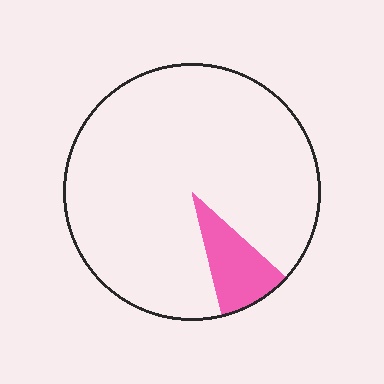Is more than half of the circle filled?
No.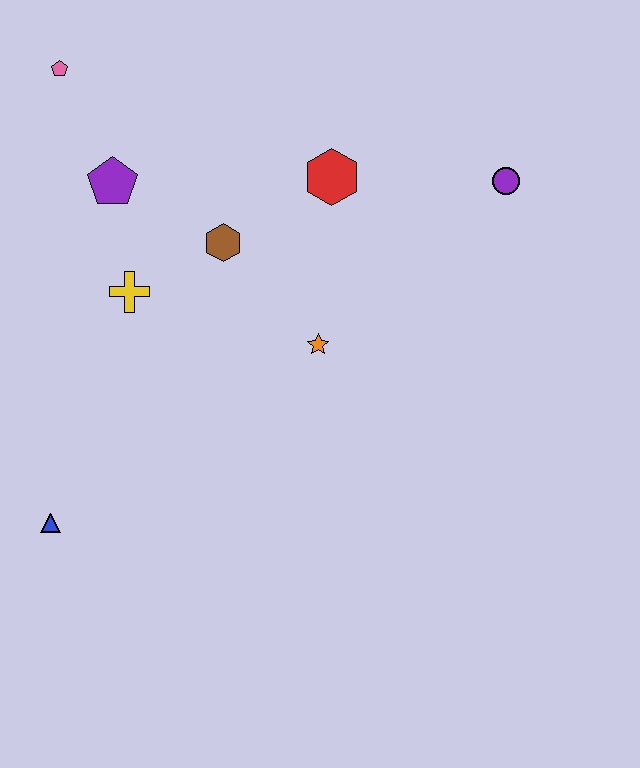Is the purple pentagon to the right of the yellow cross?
No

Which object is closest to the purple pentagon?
The yellow cross is closest to the purple pentagon.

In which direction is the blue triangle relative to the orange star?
The blue triangle is to the left of the orange star.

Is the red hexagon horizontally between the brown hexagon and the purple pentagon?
No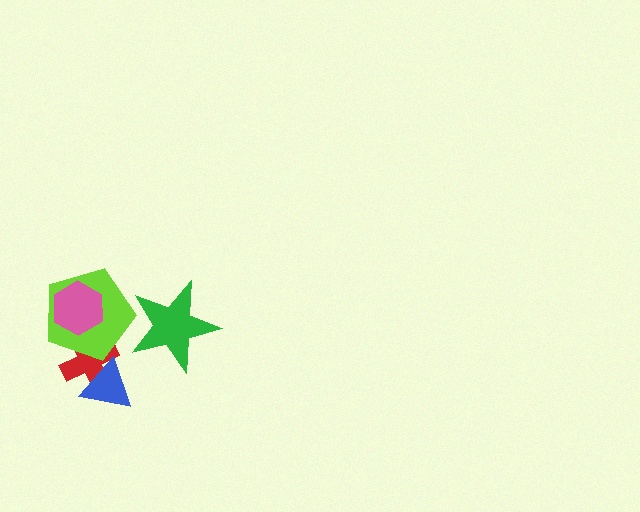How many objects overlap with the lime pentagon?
3 objects overlap with the lime pentagon.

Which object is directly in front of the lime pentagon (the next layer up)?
The green star is directly in front of the lime pentagon.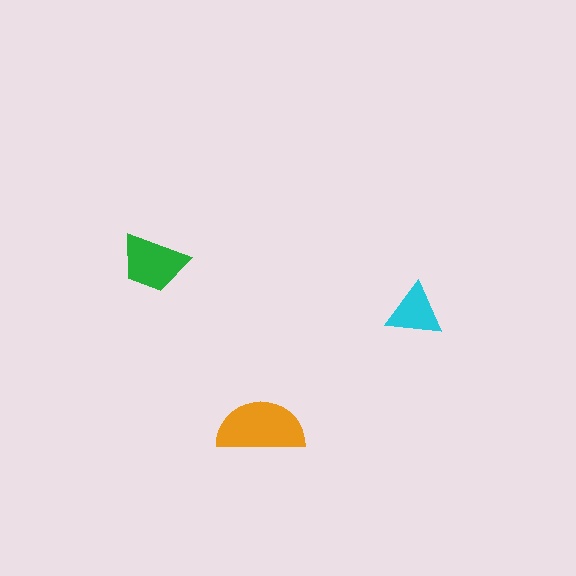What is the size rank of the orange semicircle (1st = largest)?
1st.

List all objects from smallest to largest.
The cyan triangle, the green trapezoid, the orange semicircle.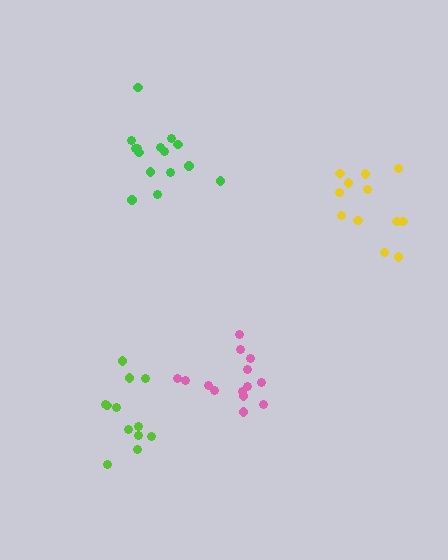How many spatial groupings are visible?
There are 4 spatial groupings.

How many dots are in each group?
Group 1: 12 dots, Group 2: 12 dots, Group 3: 15 dots, Group 4: 14 dots (53 total).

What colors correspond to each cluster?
The clusters are colored: lime, yellow, green, pink.